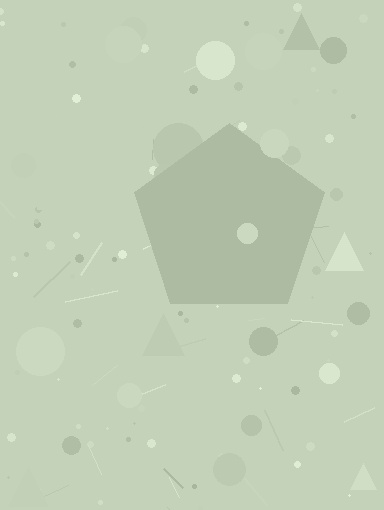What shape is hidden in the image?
A pentagon is hidden in the image.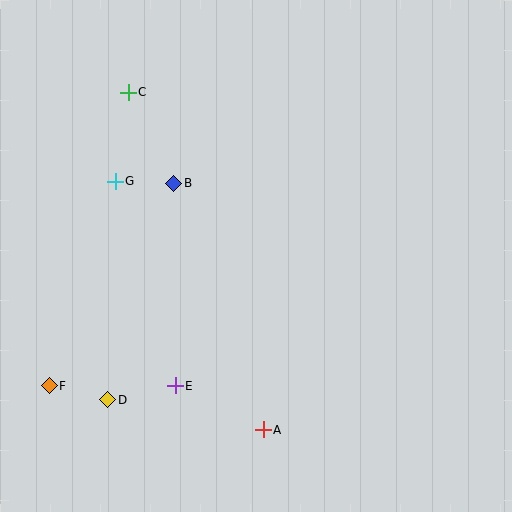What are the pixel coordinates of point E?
Point E is at (175, 386).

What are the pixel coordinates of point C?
Point C is at (128, 92).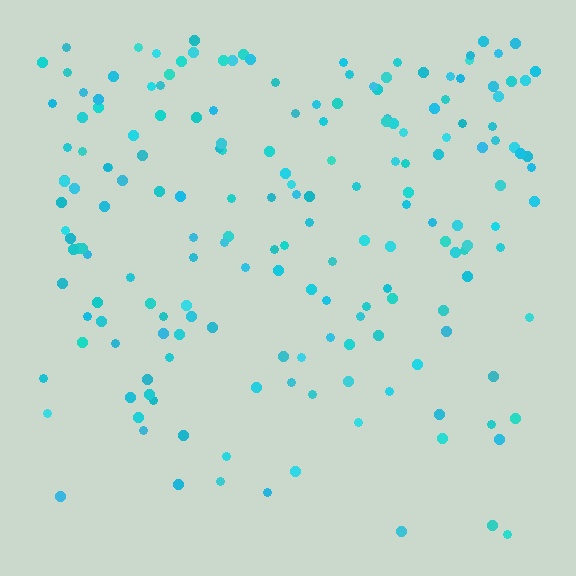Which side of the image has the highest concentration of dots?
The top.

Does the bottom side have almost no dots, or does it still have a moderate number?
Still a moderate number, just noticeably fewer than the top.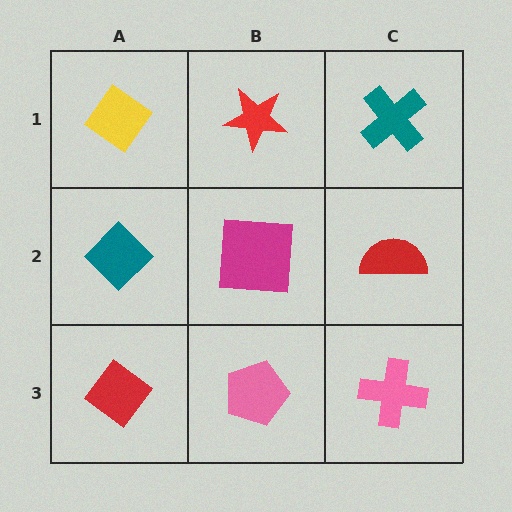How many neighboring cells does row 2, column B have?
4.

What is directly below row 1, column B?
A magenta square.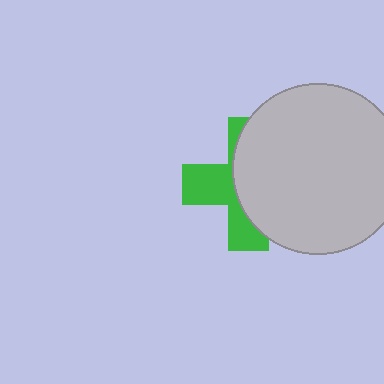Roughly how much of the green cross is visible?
A small part of it is visible (roughly 42%).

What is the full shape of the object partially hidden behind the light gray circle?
The partially hidden object is a green cross.